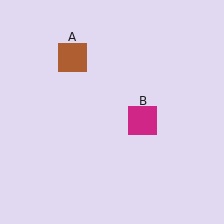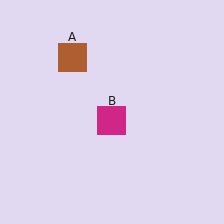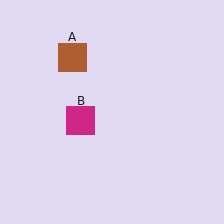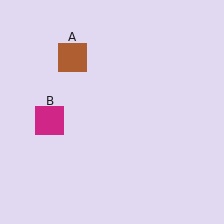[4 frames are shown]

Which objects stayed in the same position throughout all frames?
Brown square (object A) remained stationary.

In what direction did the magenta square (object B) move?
The magenta square (object B) moved left.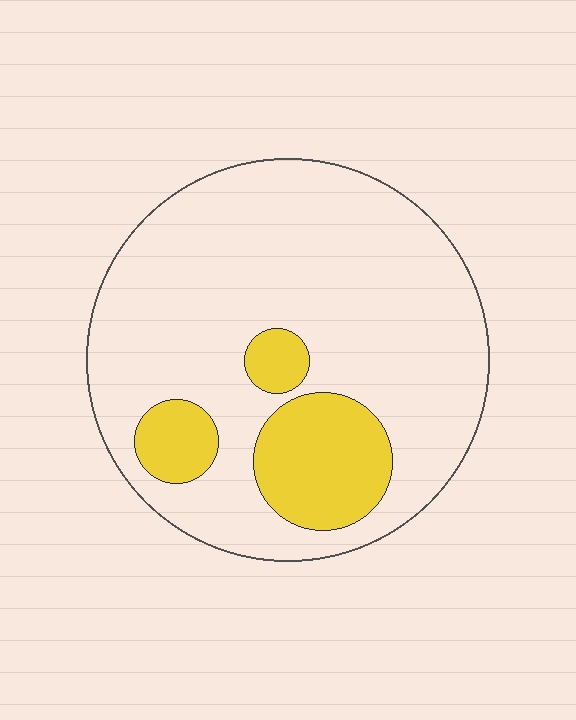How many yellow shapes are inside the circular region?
3.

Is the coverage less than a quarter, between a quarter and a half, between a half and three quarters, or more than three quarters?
Less than a quarter.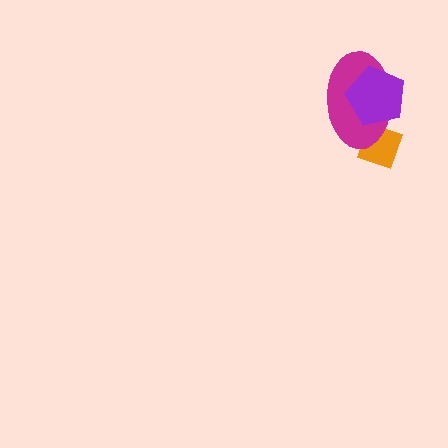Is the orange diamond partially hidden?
Yes, it is partially covered by another shape.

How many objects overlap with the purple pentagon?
2 objects overlap with the purple pentagon.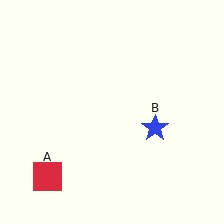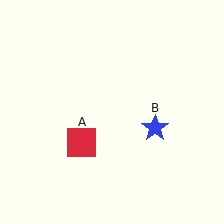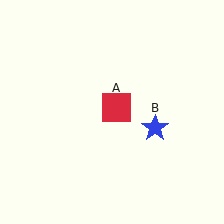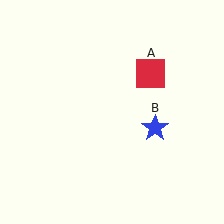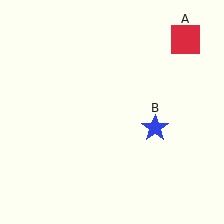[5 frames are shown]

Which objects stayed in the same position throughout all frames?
Blue star (object B) remained stationary.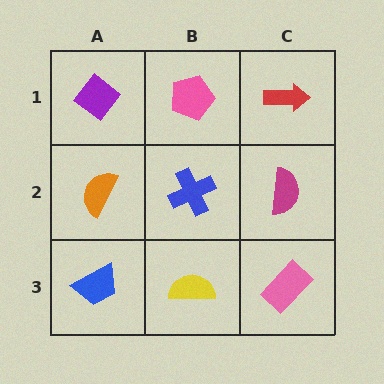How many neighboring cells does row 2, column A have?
3.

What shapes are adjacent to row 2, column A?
A purple diamond (row 1, column A), a blue trapezoid (row 3, column A), a blue cross (row 2, column B).